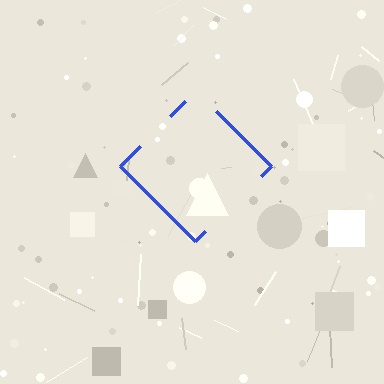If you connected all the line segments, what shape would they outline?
They would outline a diamond.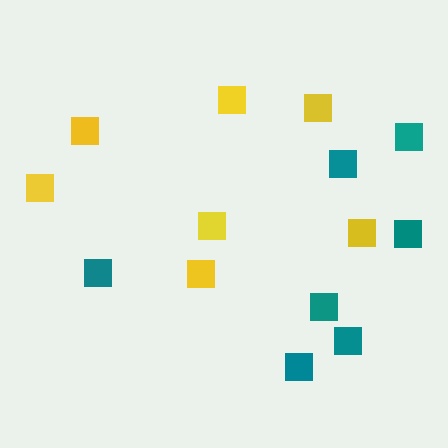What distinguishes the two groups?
There are 2 groups: one group of yellow squares (7) and one group of teal squares (7).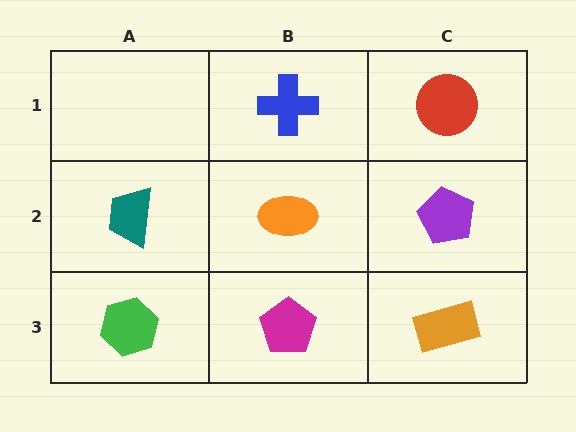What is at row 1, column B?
A blue cross.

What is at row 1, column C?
A red circle.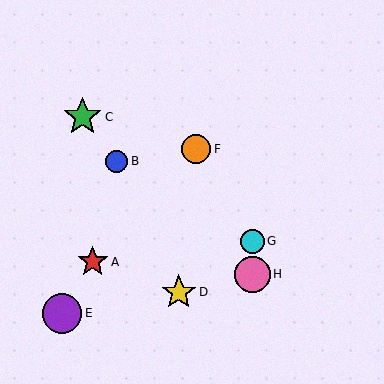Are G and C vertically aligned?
No, G is at x≈252 and C is at x≈82.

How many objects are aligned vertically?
2 objects (G, H) are aligned vertically.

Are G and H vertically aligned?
Yes, both are at x≈252.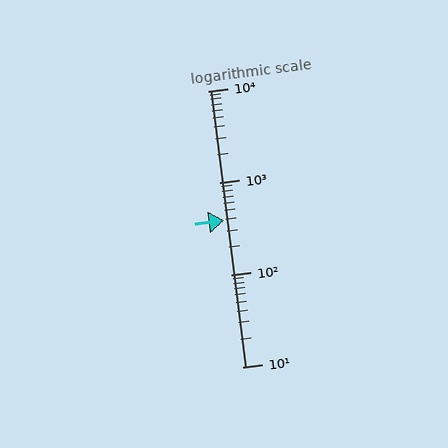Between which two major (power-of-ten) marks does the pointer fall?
The pointer is between 100 and 1000.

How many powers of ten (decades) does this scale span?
The scale spans 3 decades, from 10 to 10000.